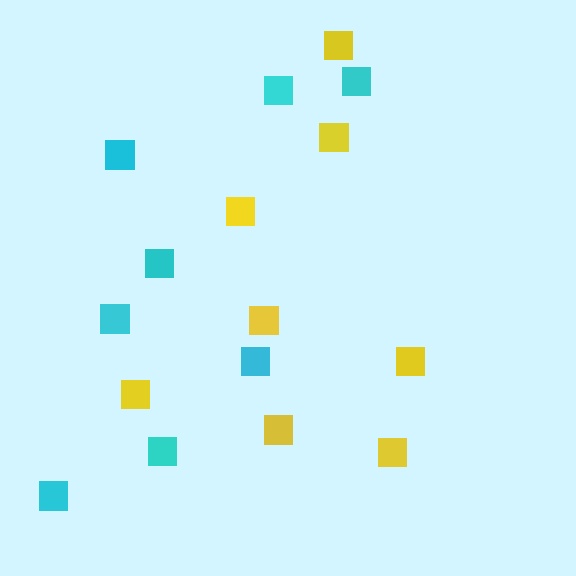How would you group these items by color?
There are 2 groups: one group of cyan squares (8) and one group of yellow squares (8).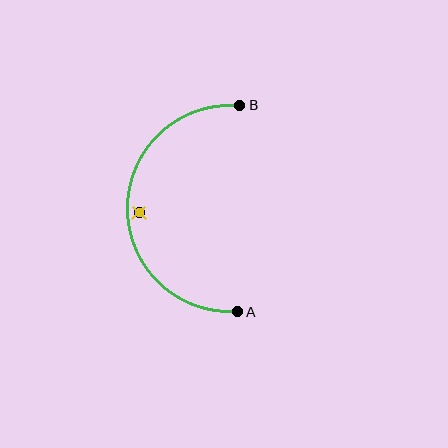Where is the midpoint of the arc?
The arc midpoint is the point on the curve farthest from the straight line joining A and B. It sits to the left of that line.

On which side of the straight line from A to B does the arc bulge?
The arc bulges to the left of the straight line connecting A and B.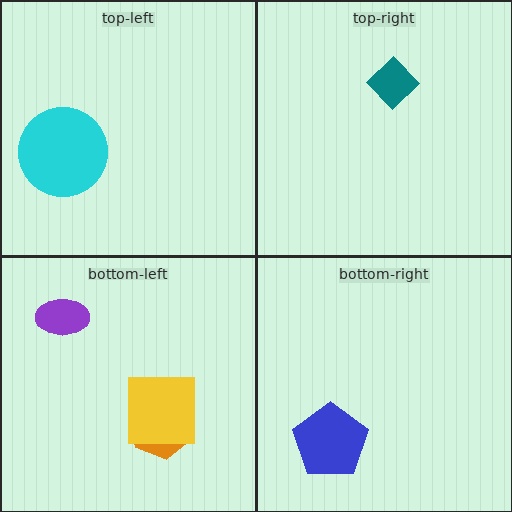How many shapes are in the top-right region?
1.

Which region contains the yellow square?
The bottom-left region.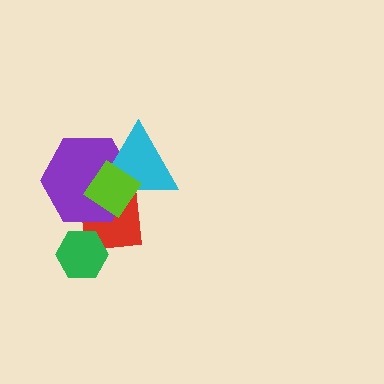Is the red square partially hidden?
Yes, it is partially covered by another shape.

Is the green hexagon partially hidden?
No, no other shape covers it.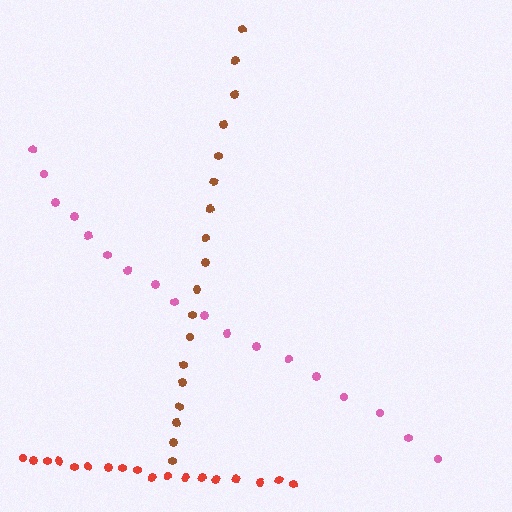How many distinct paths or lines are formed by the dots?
There are 3 distinct paths.